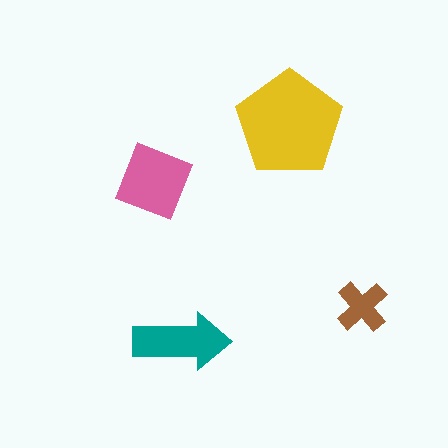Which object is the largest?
The yellow pentagon.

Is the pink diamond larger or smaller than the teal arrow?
Larger.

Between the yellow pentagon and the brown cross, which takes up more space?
The yellow pentagon.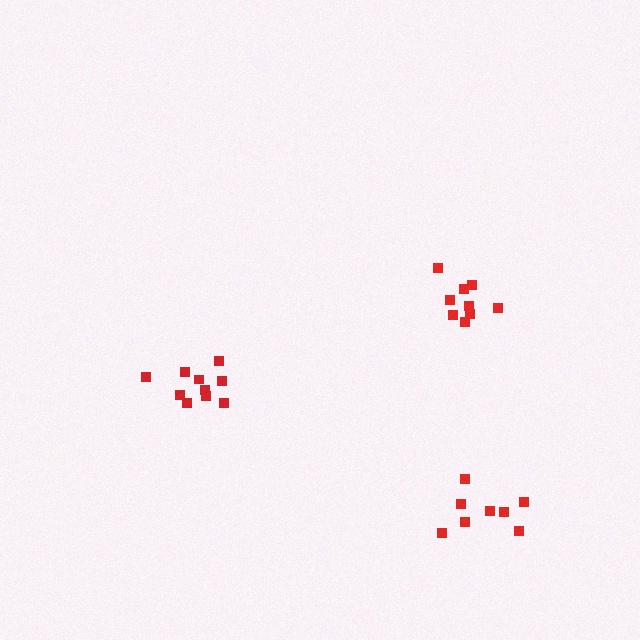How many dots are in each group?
Group 1: 9 dots, Group 2: 8 dots, Group 3: 10 dots (27 total).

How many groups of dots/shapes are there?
There are 3 groups.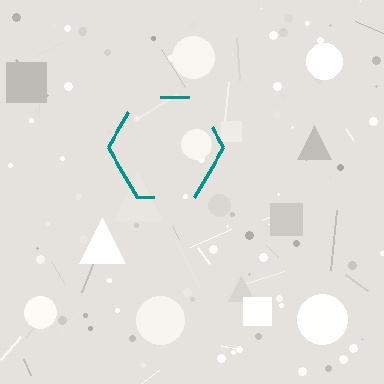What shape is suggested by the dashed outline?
The dashed outline suggests a hexagon.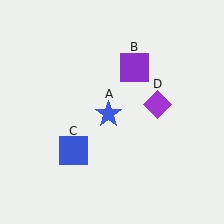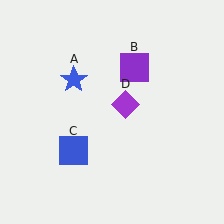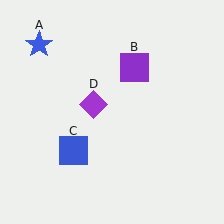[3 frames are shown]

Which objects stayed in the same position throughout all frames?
Purple square (object B) and blue square (object C) remained stationary.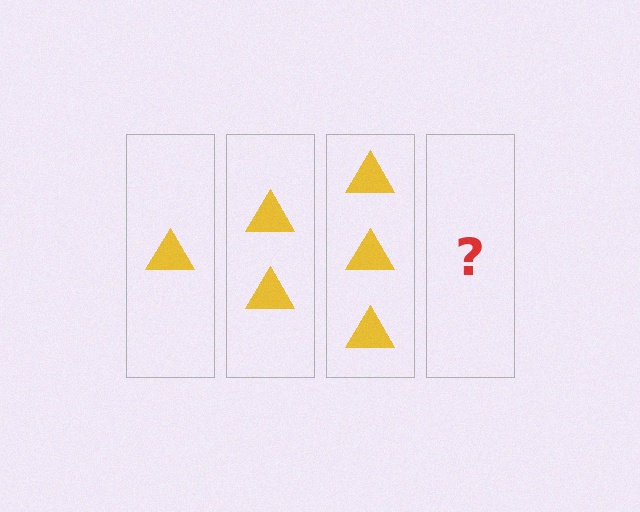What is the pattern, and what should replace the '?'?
The pattern is that each step adds one more triangle. The '?' should be 4 triangles.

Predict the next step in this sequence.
The next step is 4 triangles.